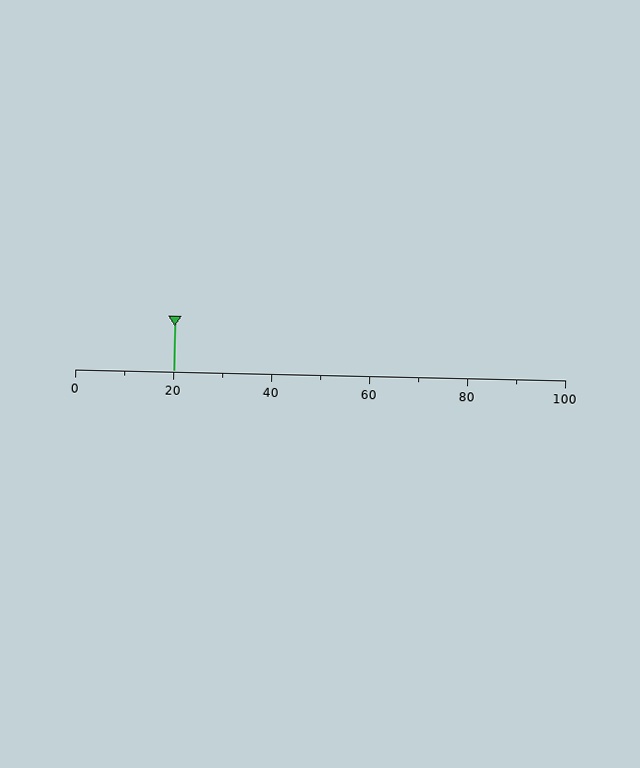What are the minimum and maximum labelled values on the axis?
The axis runs from 0 to 100.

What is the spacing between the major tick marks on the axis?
The major ticks are spaced 20 apart.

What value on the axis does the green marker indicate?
The marker indicates approximately 20.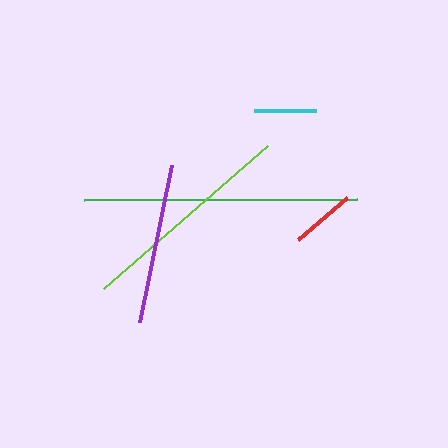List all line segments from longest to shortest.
From longest to shortest: green, lime, purple, red, cyan.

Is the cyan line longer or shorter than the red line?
The red line is longer than the cyan line.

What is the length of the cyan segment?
The cyan segment is approximately 62 pixels long.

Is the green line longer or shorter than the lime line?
The green line is longer than the lime line.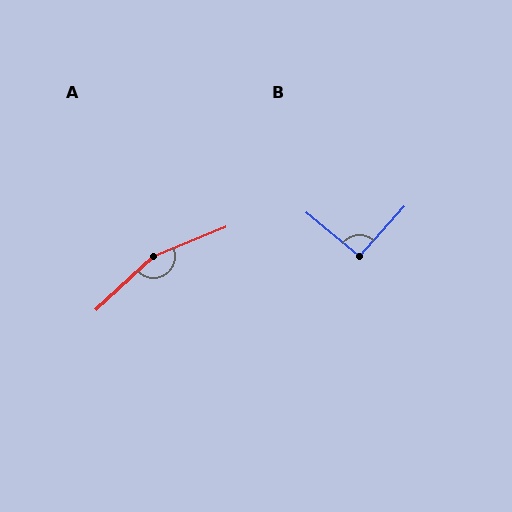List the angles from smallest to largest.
B (93°), A (159°).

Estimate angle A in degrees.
Approximately 159 degrees.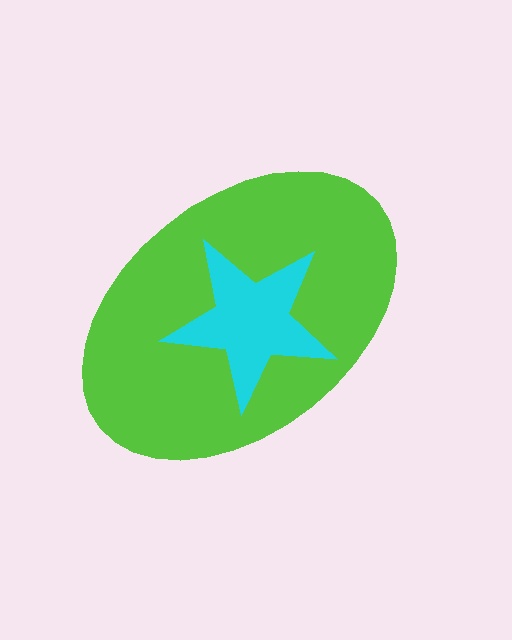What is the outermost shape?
The lime ellipse.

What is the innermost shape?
The cyan star.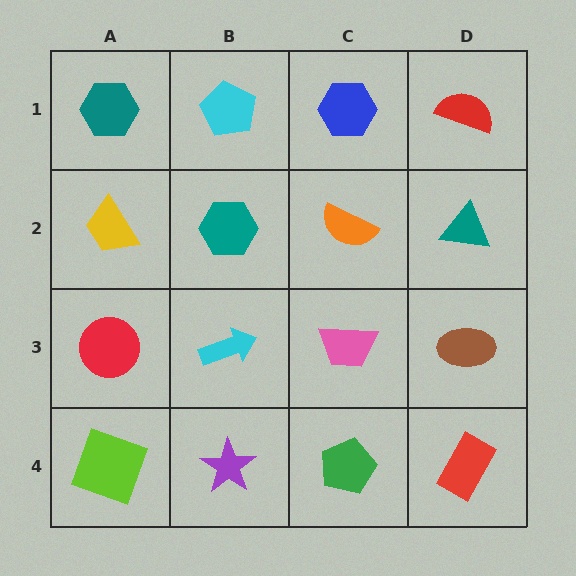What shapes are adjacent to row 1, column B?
A teal hexagon (row 2, column B), a teal hexagon (row 1, column A), a blue hexagon (row 1, column C).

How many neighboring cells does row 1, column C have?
3.